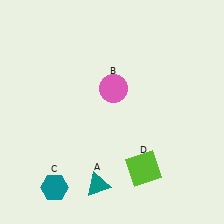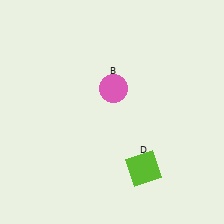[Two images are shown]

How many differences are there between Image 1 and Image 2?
There are 2 differences between the two images.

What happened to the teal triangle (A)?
The teal triangle (A) was removed in Image 2. It was in the bottom-left area of Image 1.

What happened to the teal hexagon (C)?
The teal hexagon (C) was removed in Image 2. It was in the bottom-left area of Image 1.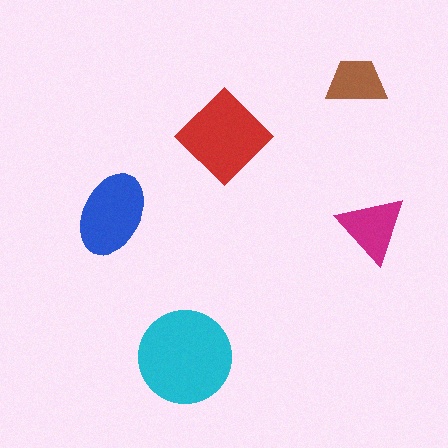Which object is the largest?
The cyan circle.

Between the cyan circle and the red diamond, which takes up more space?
The cyan circle.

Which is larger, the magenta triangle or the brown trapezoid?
The magenta triangle.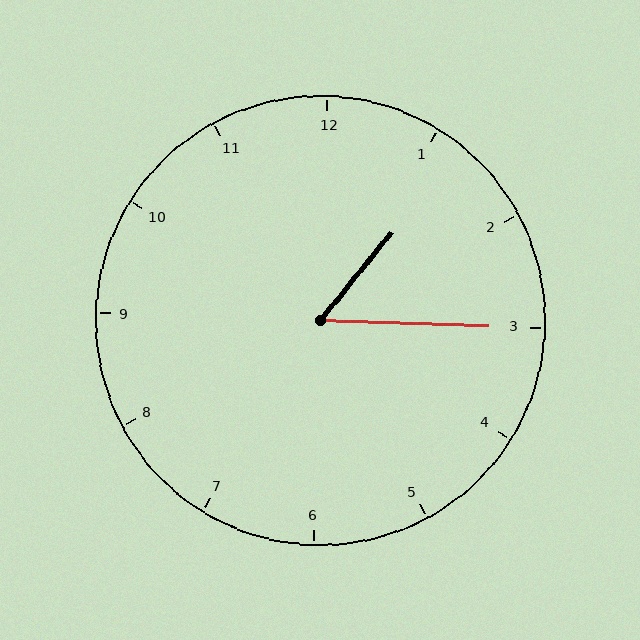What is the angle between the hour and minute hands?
Approximately 52 degrees.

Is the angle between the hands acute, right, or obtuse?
It is acute.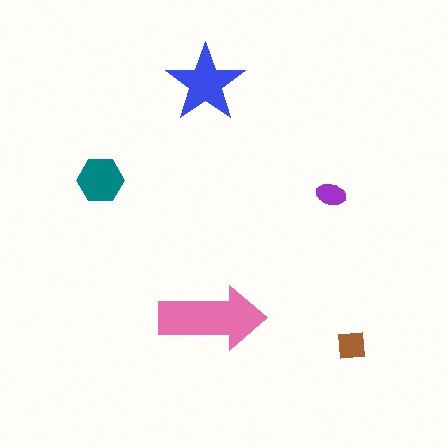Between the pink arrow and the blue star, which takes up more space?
The pink arrow.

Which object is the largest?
The pink arrow.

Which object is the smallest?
The purple ellipse.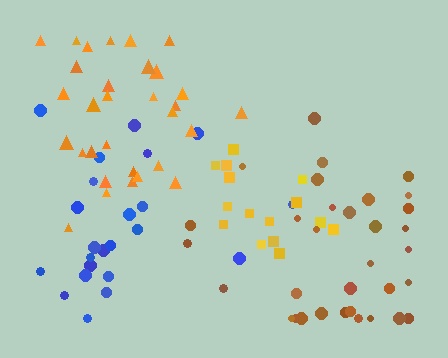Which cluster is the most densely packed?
Orange.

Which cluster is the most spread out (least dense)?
Brown.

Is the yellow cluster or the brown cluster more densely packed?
Yellow.